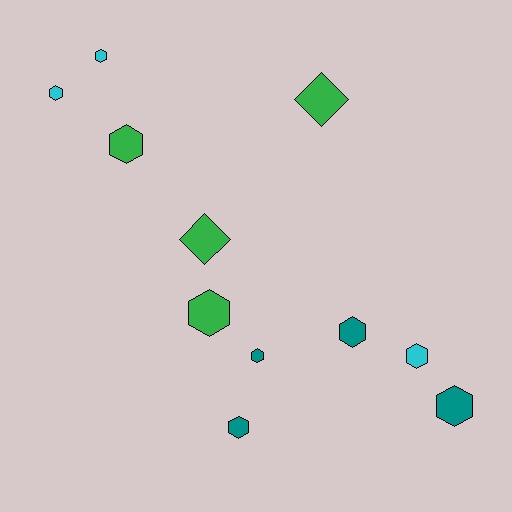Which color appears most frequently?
Teal, with 4 objects.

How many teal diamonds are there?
There are no teal diamonds.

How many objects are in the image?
There are 11 objects.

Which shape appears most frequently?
Hexagon, with 9 objects.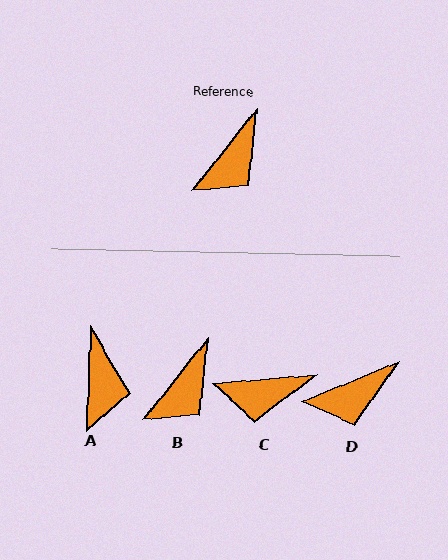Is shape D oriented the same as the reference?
No, it is off by about 29 degrees.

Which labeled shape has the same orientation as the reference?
B.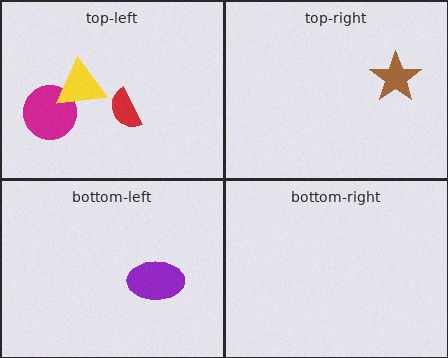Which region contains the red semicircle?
The top-left region.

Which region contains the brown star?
The top-right region.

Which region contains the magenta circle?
The top-left region.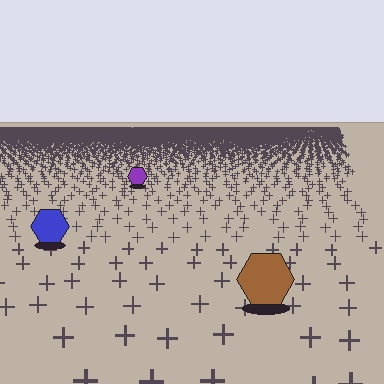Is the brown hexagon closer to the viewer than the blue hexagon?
Yes. The brown hexagon is closer — you can tell from the texture gradient: the ground texture is coarser near it.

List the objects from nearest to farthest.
From nearest to farthest: the brown hexagon, the blue hexagon, the purple hexagon.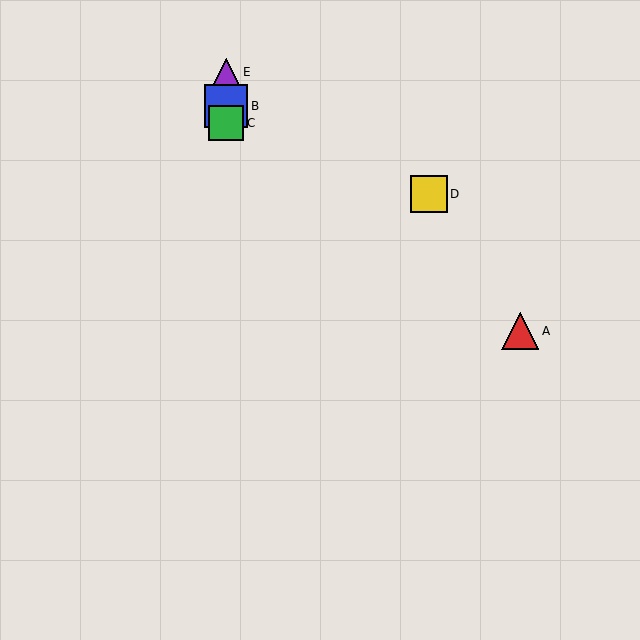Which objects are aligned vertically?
Objects B, C, E are aligned vertically.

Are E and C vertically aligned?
Yes, both are at x≈226.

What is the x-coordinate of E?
Object E is at x≈226.